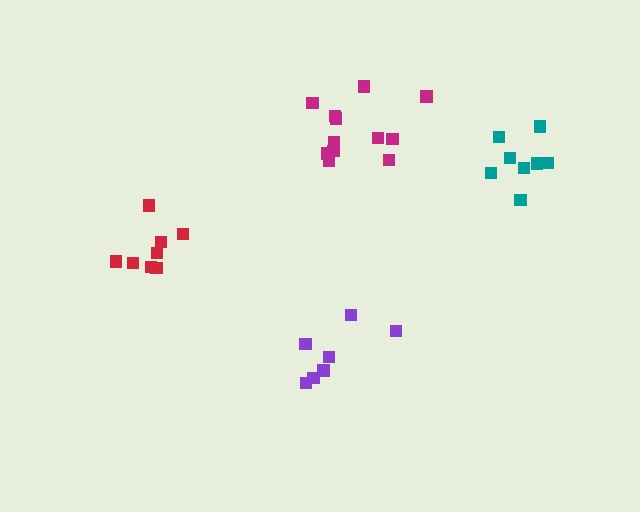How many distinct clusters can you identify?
There are 4 distinct clusters.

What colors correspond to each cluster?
The clusters are colored: red, magenta, purple, teal.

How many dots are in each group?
Group 1: 8 dots, Group 2: 12 dots, Group 3: 7 dots, Group 4: 8 dots (35 total).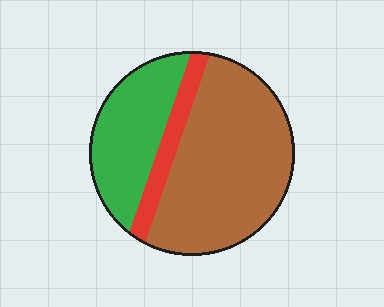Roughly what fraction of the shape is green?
Green takes up about one third (1/3) of the shape.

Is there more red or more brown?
Brown.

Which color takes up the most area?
Brown, at roughly 60%.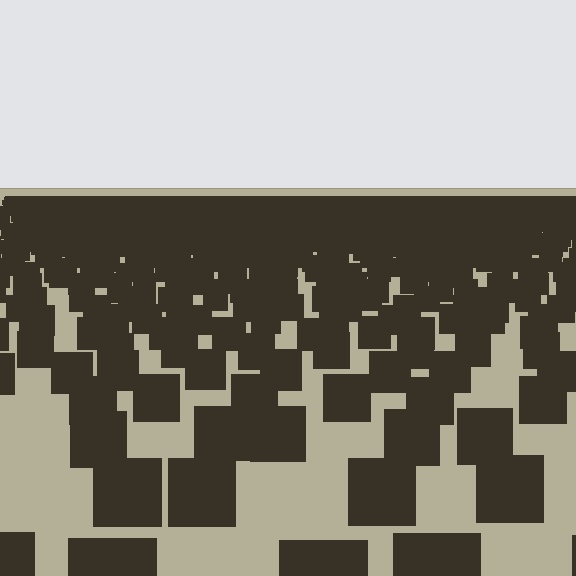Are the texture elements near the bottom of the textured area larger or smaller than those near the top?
Larger. Near the bottom, elements are closer to the viewer and appear at a bigger on-screen size.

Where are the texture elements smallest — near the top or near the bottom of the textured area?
Near the top.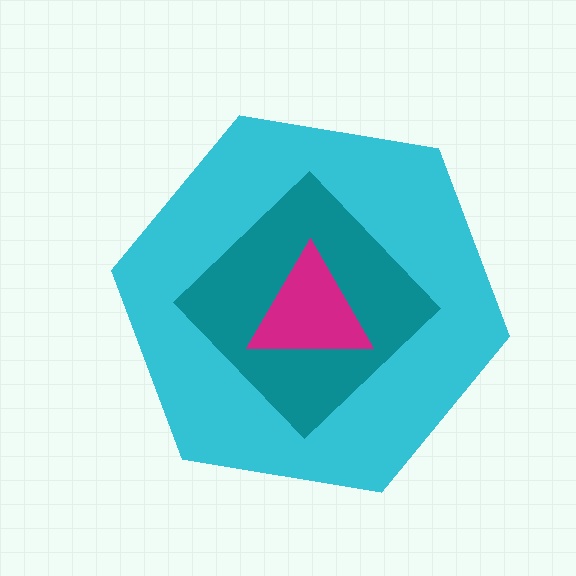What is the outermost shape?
The cyan hexagon.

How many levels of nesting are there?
3.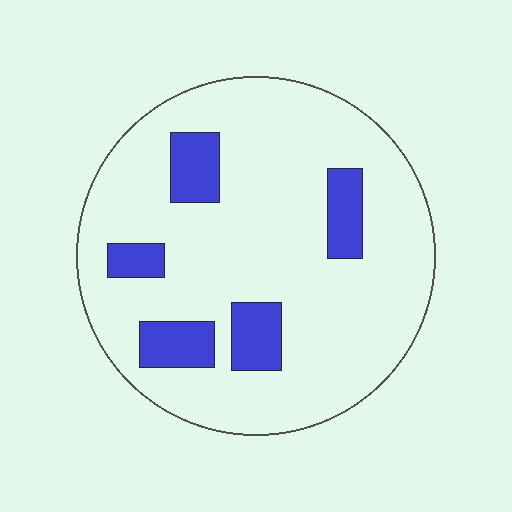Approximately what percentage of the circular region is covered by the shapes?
Approximately 15%.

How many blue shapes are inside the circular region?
5.